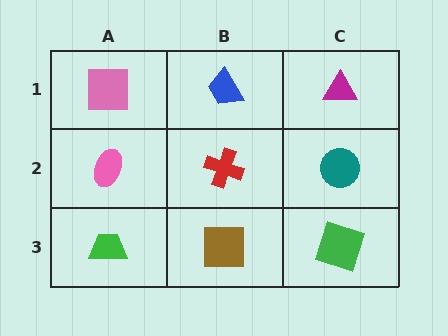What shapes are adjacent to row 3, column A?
A pink ellipse (row 2, column A), a brown square (row 3, column B).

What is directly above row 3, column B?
A red cross.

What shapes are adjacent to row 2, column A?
A pink square (row 1, column A), a green trapezoid (row 3, column A), a red cross (row 2, column B).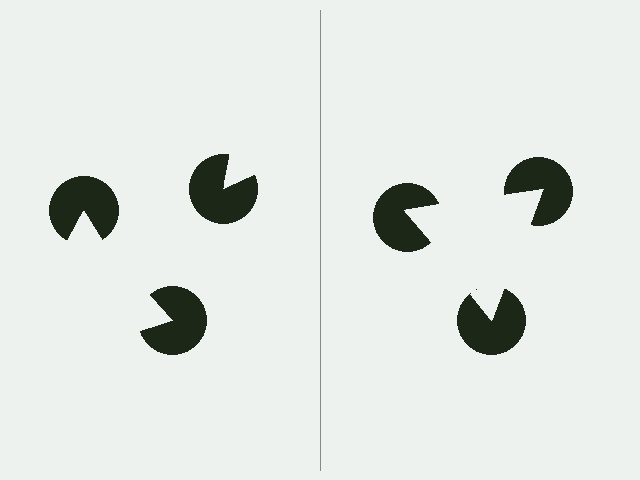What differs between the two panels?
The pac-man discs are positioned identically on both sides; only the wedge orientations differ. On the right they align to a triangle; on the left they are misaligned.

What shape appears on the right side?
An illusory triangle.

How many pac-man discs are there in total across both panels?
6 — 3 on each side.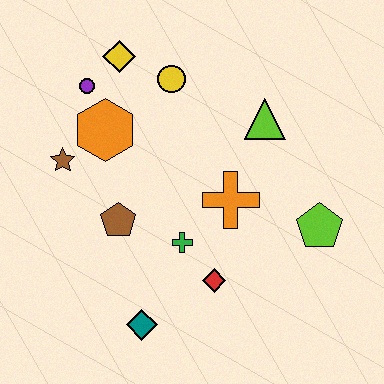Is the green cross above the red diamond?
Yes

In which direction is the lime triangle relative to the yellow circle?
The lime triangle is to the right of the yellow circle.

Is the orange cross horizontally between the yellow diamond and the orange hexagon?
No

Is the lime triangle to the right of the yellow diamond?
Yes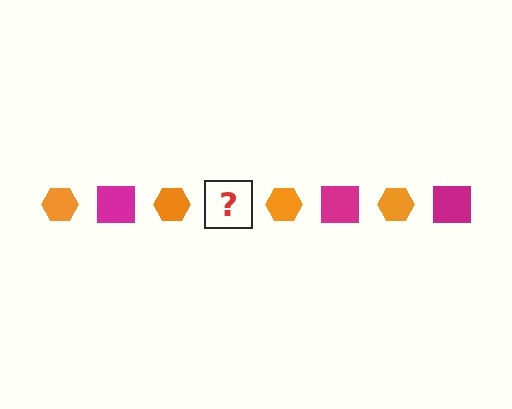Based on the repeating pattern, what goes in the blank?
The blank should be a magenta square.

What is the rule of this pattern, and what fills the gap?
The rule is that the pattern alternates between orange hexagon and magenta square. The gap should be filled with a magenta square.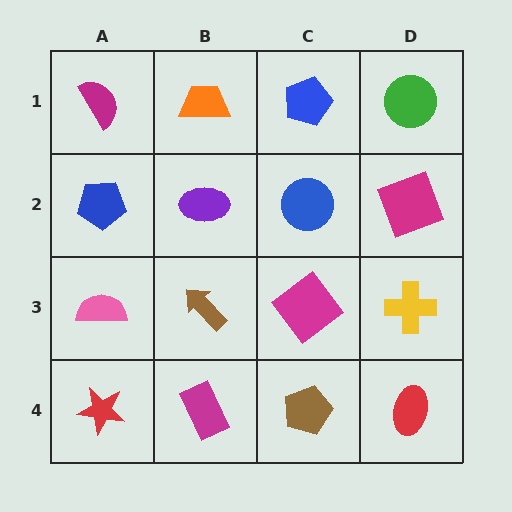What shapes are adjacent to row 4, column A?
A pink semicircle (row 3, column A), a magenta rectangle (row 4, column B).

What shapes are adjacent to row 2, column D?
A green circle (row 1, column D), a yellow cross (row 3, column D), a blue circle (row 2, column C).